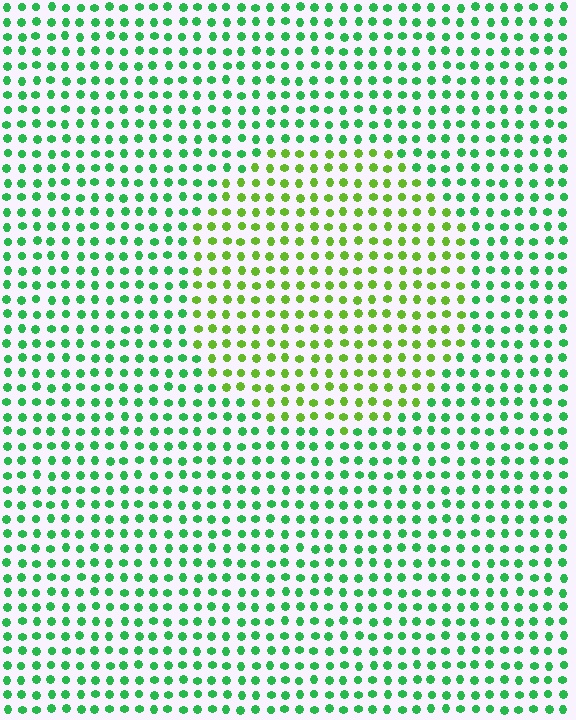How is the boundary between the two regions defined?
The boundary is defined purely by a slight shift in hue (about 40 degrees). Spacing, size, and orientation are identical on both sides.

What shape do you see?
I see a circle.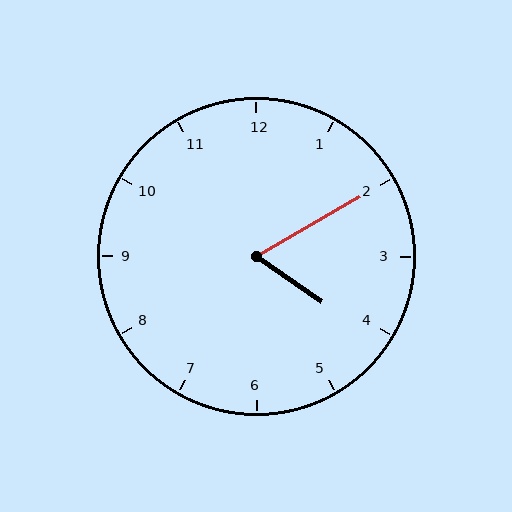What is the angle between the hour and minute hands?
Approximately 65 degrees.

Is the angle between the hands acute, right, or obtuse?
It is acute.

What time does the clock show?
4:10.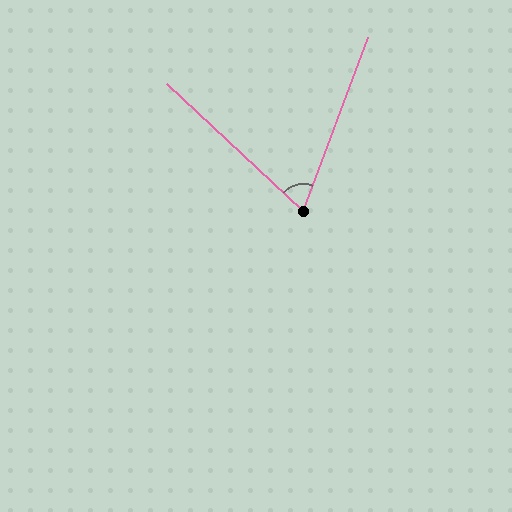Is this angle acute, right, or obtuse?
It is acute.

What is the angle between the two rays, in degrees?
Approximately 67 degrees.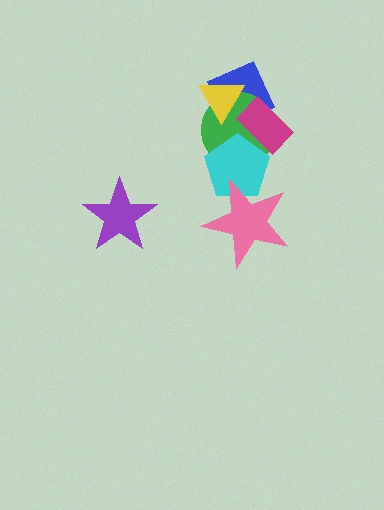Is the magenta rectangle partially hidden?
Yes, it is partially covered by another shape.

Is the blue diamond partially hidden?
Yes, it is partially covered by another shape.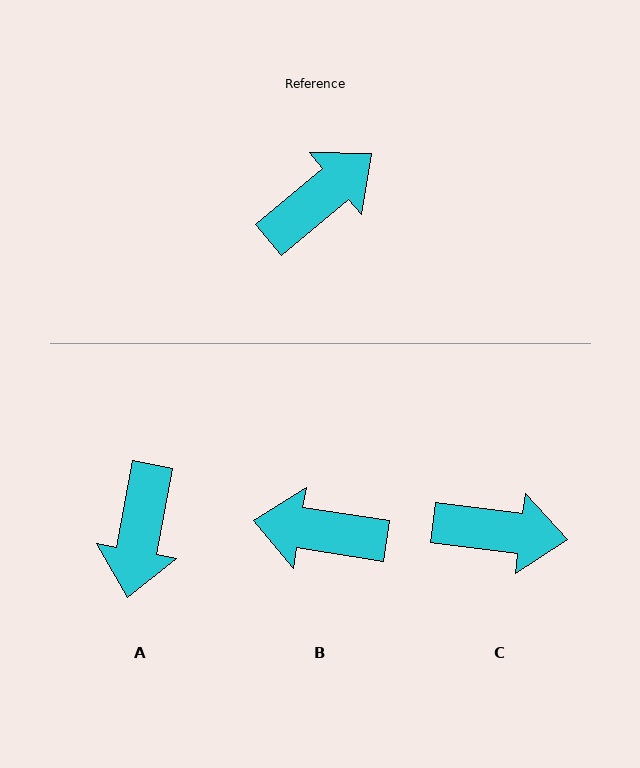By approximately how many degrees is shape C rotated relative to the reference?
Approximately 47 degrees clockwise.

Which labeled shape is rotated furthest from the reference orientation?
A, about 141 degrees away.